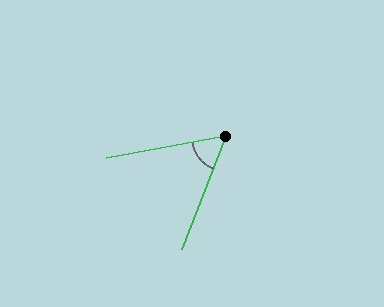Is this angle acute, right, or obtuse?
It is acute.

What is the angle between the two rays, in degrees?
Approximately 58 degrees.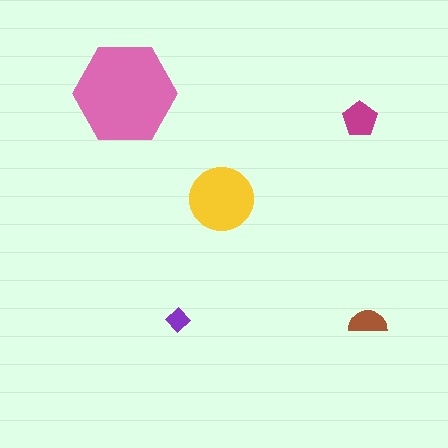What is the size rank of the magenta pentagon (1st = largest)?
3rd.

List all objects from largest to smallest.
The pink hexagon, the yellow circle, the magenta pentagon, the brown semicircle, the purple diamond.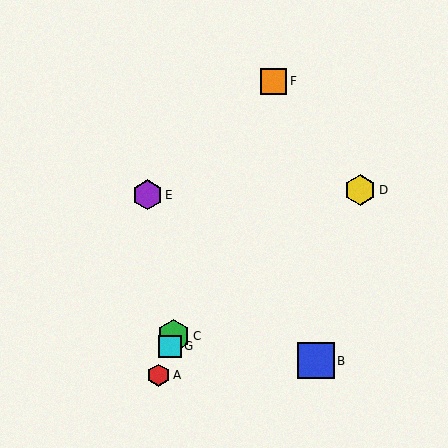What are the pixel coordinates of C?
Object C is at (174, 336).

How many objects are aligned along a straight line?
4 objects (A, C, F, G) are aligned along a straight line.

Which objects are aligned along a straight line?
Objects A, C, F, G are aligned along a straight line.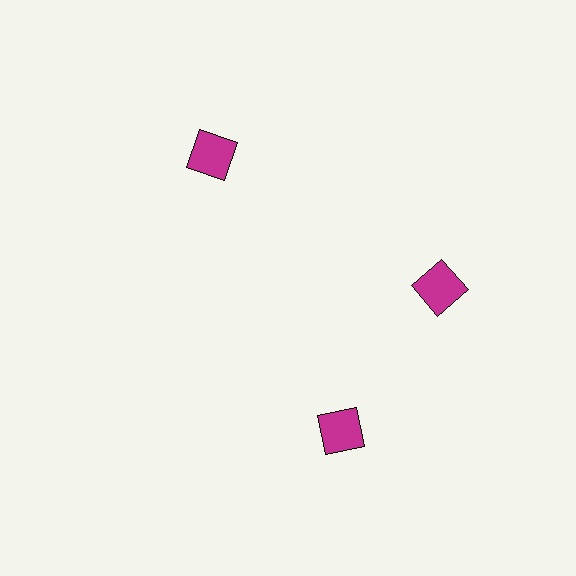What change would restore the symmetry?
The symmetry would be restored by rotating it back into even spacing with its neighbors so that all 3 squares sit at equal angles and equal distance from the center.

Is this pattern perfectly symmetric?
No. The 3 magenta squares are arranged in a ring, but one element near the 7 o'clock position is rotated out of alignment along the ring, breaking the 3-fold rotational symmetry.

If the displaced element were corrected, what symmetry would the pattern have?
It would have 3-fold rotational symmetry — the pattern would map onto itself every 120 degrees.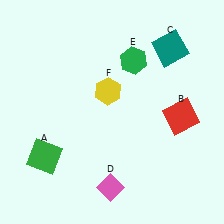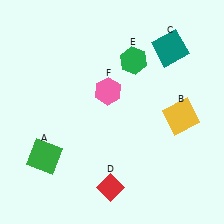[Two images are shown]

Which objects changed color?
B changed from red to yellow. D changed from pink to red. F changed from yellow to pink.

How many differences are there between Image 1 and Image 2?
There are 3 differences between the two images.